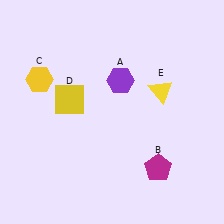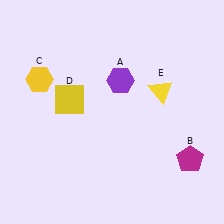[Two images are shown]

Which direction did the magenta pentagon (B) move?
The magenta pentagon (B) moved right.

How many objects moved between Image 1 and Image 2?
1 object moved between the two images.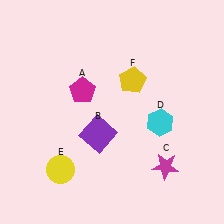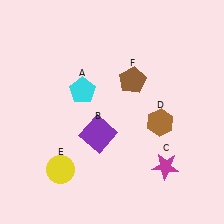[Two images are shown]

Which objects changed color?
A changed from magenta to cyan. D changed from cyan to brown. F changed from yellow to brown.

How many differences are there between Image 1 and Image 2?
There are 3 differences between the two images.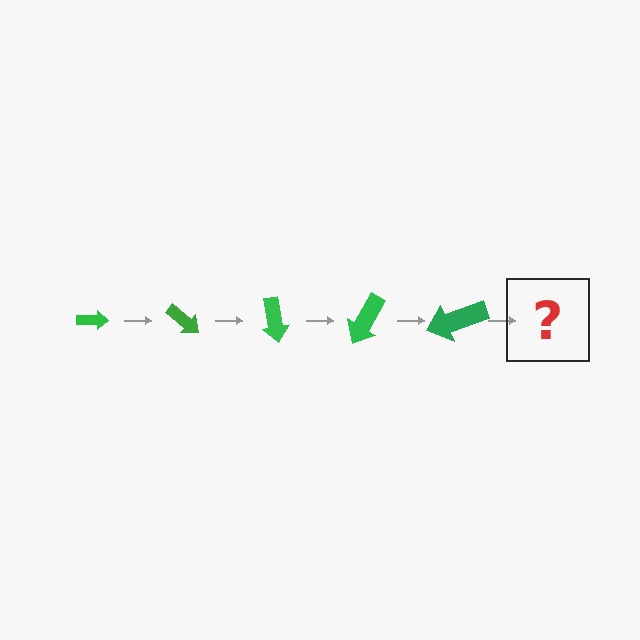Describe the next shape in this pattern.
It should be an arrow, larger than the previous one and rotated 200 degrees from the start.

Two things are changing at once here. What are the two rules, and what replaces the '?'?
The two rules are that the arrow grows larger each step and it rotates 40 degrees each step. The '?' should be an arrow, larger than the previous one and rotated 200 degrees from the start.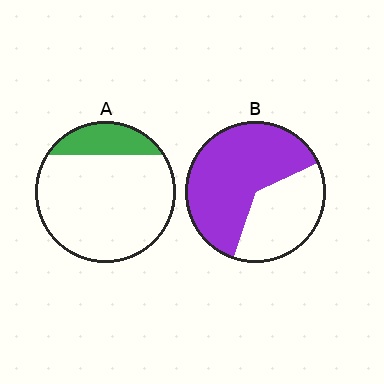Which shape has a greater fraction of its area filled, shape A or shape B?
Shape B.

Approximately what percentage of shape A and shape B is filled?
A is approximately 20% and B is approximately 65%.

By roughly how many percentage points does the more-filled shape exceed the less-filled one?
By roughly 45 percentage points (B over A).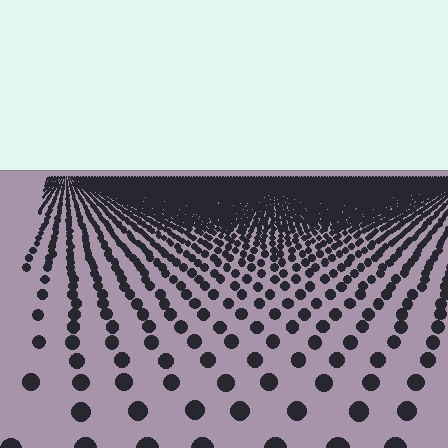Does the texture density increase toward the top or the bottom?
Density increases toward the top.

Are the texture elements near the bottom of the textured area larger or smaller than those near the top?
Larger. Near the bottom, elements are closer to the viewer and appear at a bigger on-screen size.